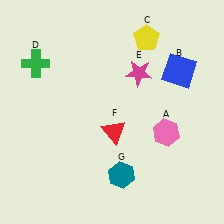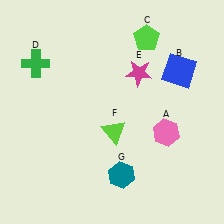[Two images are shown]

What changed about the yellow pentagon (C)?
In Image 1, C is yellow. In Image 2, it changed to lime.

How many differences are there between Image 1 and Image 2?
There are 2 differences between the two images.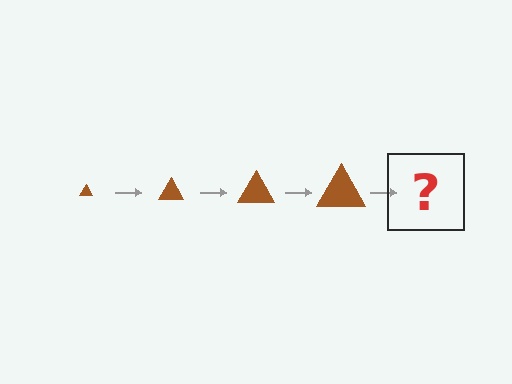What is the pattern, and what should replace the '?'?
The pattern is that the triangle gets progressively larger each step. The '?' should be a brown triangle, larger than the previous one.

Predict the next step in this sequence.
The next step is a brown triangle, larger than the previous one.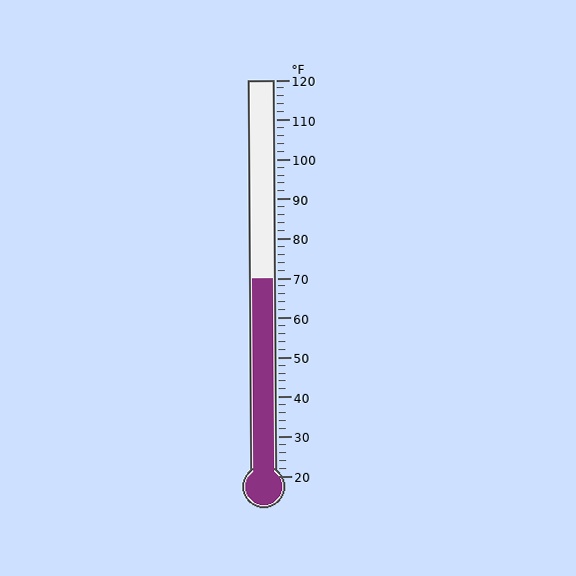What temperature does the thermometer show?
The thermometer shows approximately 70°F.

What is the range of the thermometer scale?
The thermometer scale ranges from 20°F to 120°F.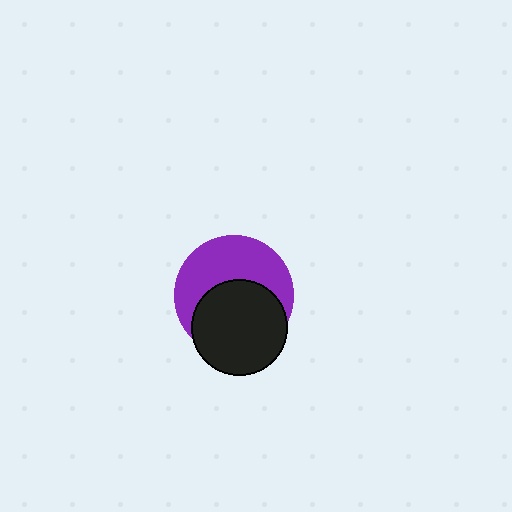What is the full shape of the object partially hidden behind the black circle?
The partially hidden object is a purple circle.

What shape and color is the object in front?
The object in front is a black circle.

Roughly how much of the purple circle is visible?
About half of it is visible (roughly 50%).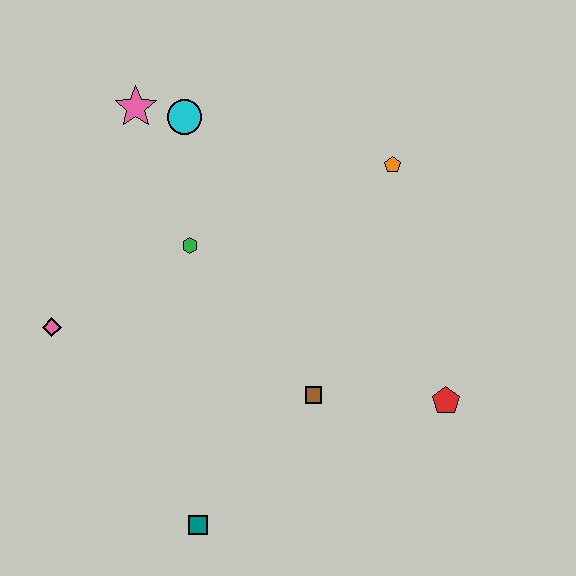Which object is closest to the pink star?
The cyan circle is closest to the pink star.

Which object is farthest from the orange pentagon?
The teal square is farthest from the orange pentagon.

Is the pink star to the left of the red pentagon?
Yes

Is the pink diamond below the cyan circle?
Yes